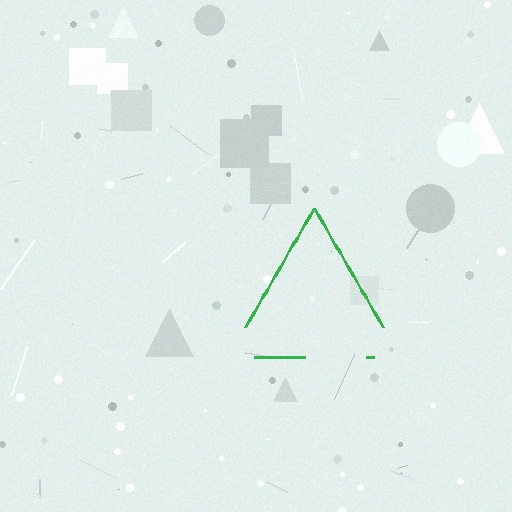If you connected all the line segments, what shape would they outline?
They would outline a triangle.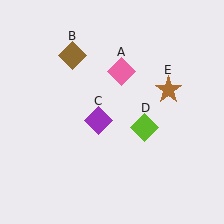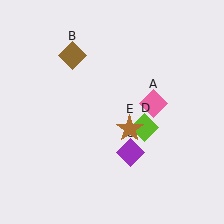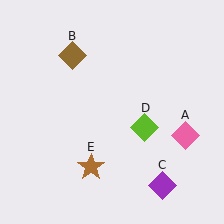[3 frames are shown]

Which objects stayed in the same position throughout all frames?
Brown diamond (object B) and lime diamond (object D) remained stationary.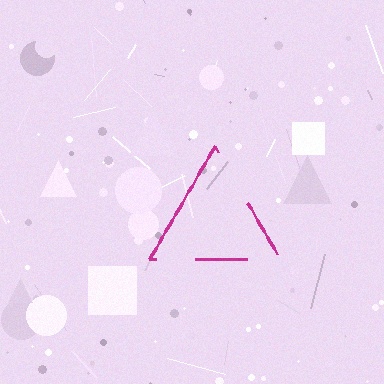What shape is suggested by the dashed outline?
The dashed outline suggests a triangle.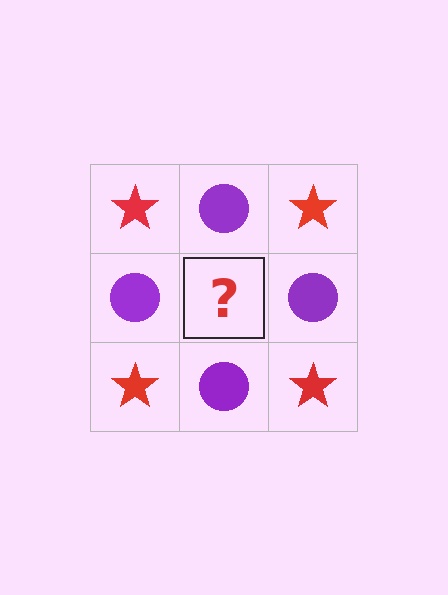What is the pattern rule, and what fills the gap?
The rule is that it alternates red star and purple circle in a checkerboard pattern. The gap should be filled with a red star.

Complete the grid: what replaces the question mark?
The question mark should be replaced with a red star.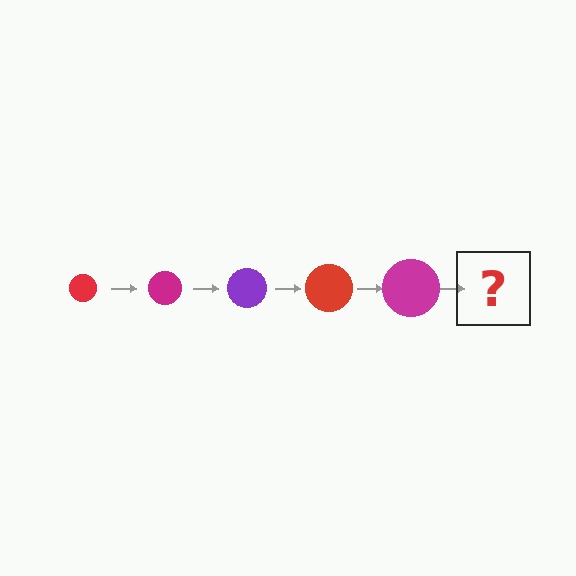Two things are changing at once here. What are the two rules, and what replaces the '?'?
The two rules are that the circle grows larger each step and the color cycles through red, magenta, and purple. The '?' should be a purple circle, larger than the previous one.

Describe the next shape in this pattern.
It should be a purple circle, larger than the previous one.